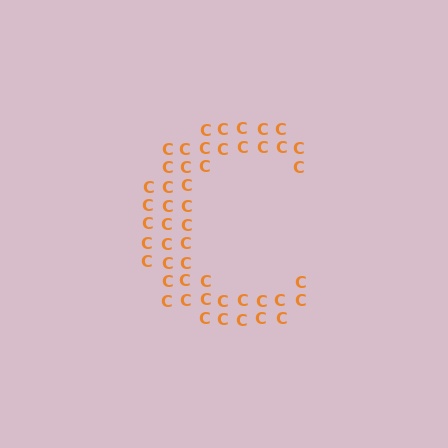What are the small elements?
The small elements are letter C's.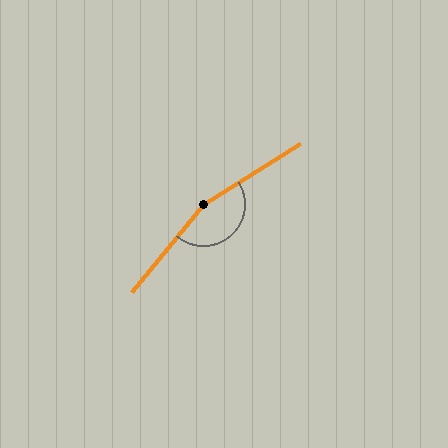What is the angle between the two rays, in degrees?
Approximately 162 degrees.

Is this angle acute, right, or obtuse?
It is obtuse.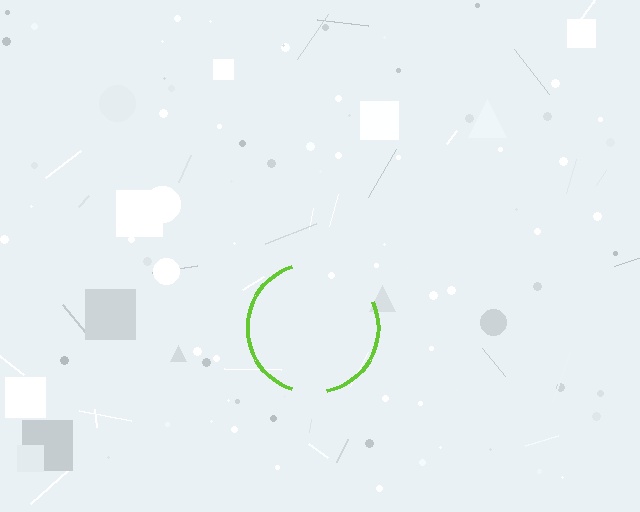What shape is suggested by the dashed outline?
The dashed outline suggests a circle.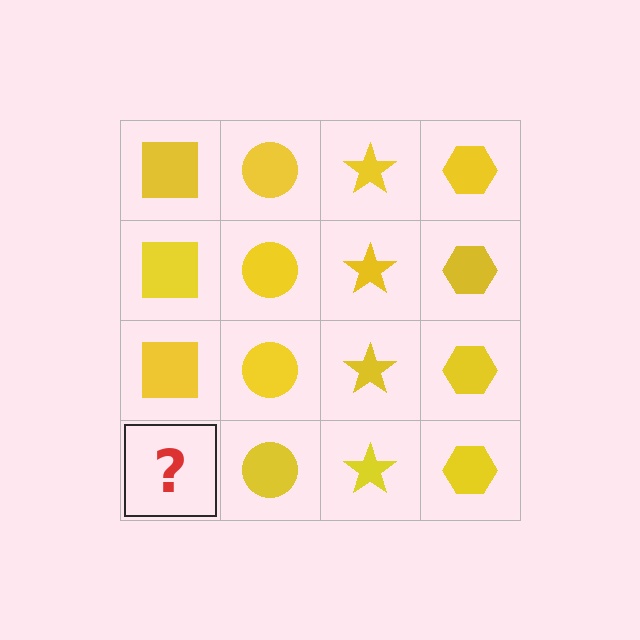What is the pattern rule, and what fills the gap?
The rule is that each column has a consistent shape. The gap should be filled with a yellow square.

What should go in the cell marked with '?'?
The missing cell should contain a yellow square.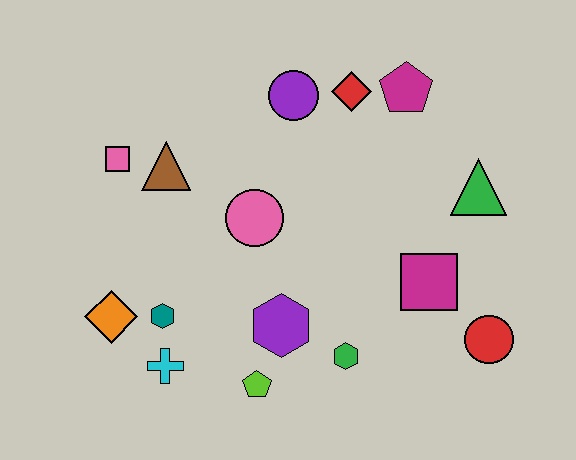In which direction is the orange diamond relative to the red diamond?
The orange diamond is to the left of the red diamond.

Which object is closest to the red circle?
The magenta square is closest to the red circle.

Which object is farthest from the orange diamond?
The green triangle is farthest from the orange diamond.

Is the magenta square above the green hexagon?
Yes